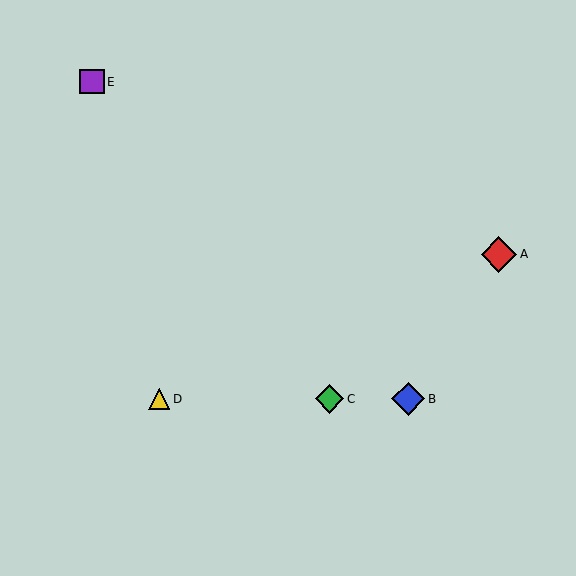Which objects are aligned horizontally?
Objects B, C, D are aligned horizontally.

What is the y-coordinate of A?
Object A is at y≈254.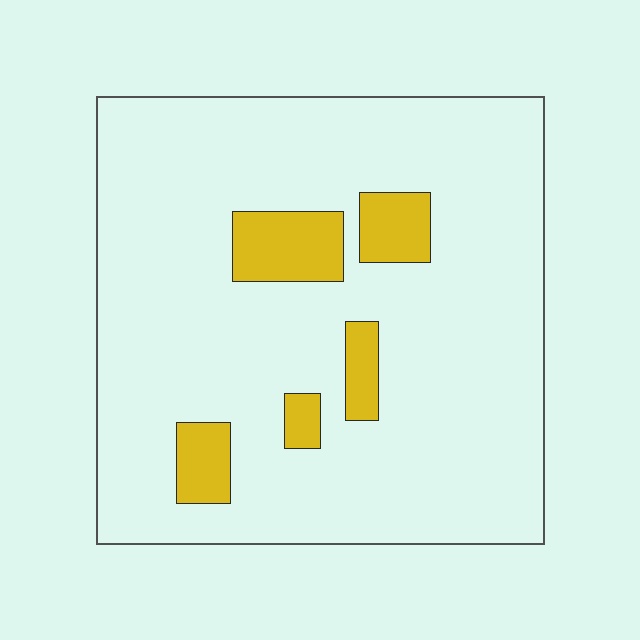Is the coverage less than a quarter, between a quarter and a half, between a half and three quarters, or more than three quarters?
Less than a quarter.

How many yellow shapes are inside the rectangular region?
5.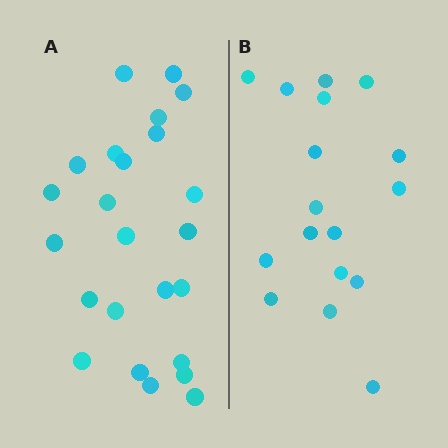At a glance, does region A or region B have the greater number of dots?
Region A (the left region) has more dots.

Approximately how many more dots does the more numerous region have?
Region A has roughly 8 or so more dots than region B.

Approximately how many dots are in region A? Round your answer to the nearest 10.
About 20 dots. (The exact count is 24, which rounds to 20.)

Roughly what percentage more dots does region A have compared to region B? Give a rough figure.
About 40% more.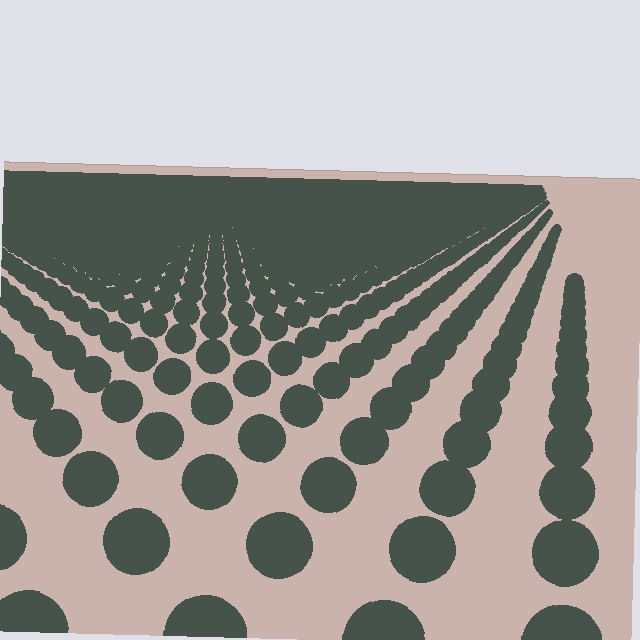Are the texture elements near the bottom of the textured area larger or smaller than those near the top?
Larger. Near the bottom, elements are closer to the viewer and appear at a bigger on-screen size.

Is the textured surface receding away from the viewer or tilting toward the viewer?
The surface is receding away from the viewer. Texture elements get smaller and denser toward the top.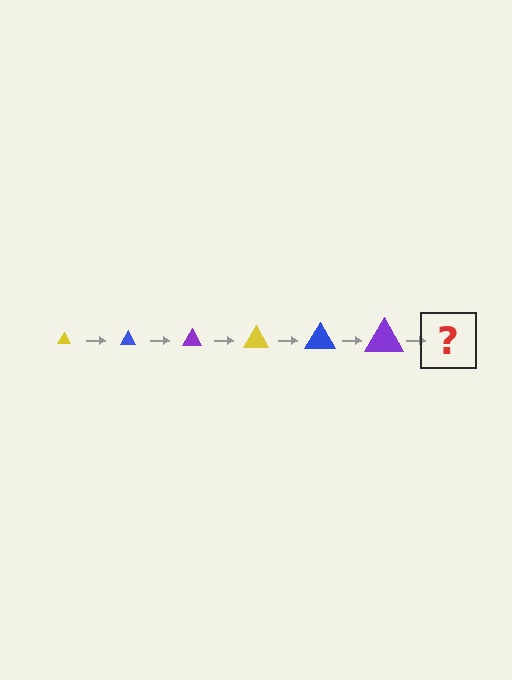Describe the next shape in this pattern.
It should be a yellow triangle, larger than the previous one.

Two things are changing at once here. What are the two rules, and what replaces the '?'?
The two rules are that the triangle grows larger each step and the color cycles through yellow, blue, and purple. The '?' should be a yellow triangle, larger than the previous one.